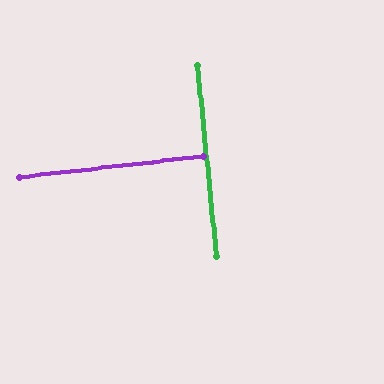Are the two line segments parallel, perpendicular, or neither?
Perpendicular — they meet at approximately 89°.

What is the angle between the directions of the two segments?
Approximately 89 degrees.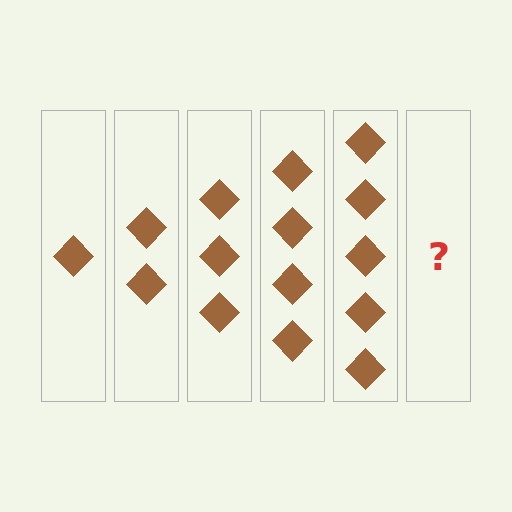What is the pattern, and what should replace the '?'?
The pattern is that each step adds one more diamond. The '?' should be 6 diamonds.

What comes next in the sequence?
The next element should be 6 diamonds.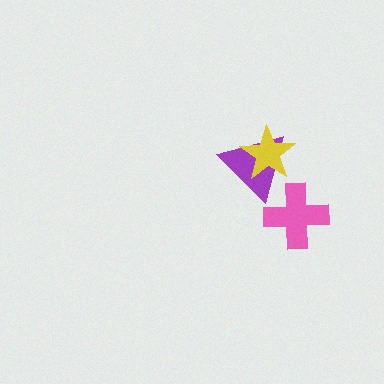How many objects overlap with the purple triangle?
2 objects overlap with the purple triangle.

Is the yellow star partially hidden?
No, no other shape covers it.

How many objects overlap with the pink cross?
1 object overlaps with the pink cross.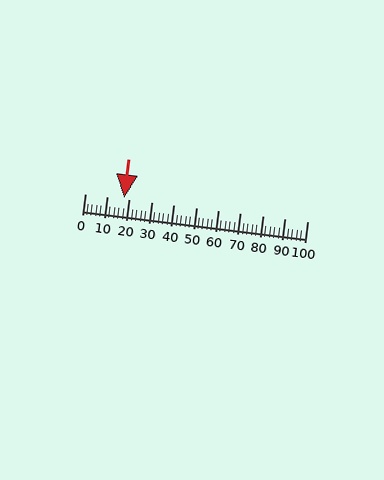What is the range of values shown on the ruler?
The ruler shows values from 0 to 100.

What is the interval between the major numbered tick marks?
The major tick marks are spaced 10 units apart.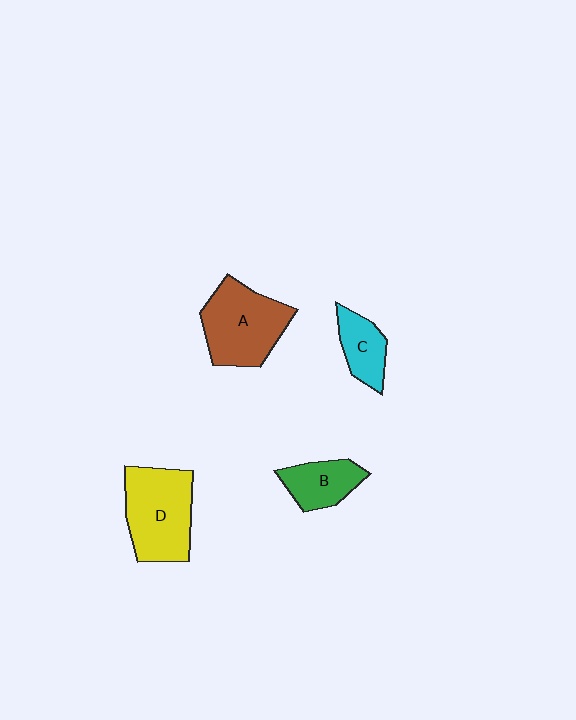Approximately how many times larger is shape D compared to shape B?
Approximately 1.9 times.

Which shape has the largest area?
Shape D (yellow).